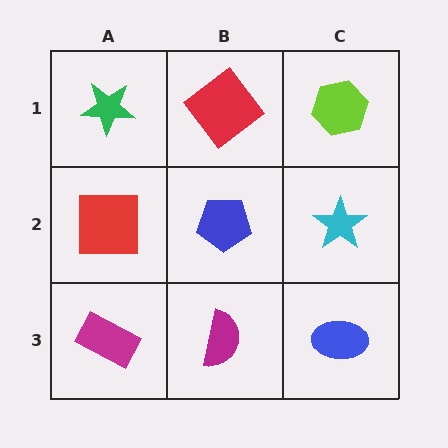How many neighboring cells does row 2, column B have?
4.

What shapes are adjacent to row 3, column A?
A red square (row 2, column A), a magenta semicircle (row 3, column B).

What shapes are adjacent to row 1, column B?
A blue pentagon (row 2, column B), a green star (row 1, column A), a lime hexagon (row 1, column C).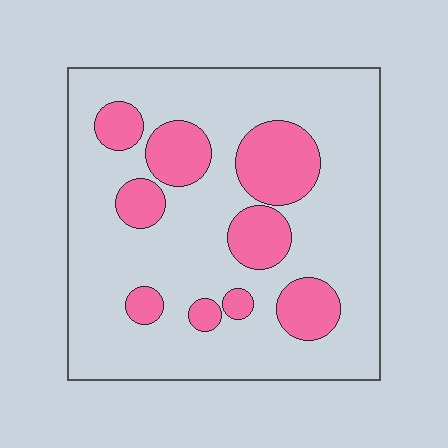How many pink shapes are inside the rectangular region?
9.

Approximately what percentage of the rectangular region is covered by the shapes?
Approximately 25%.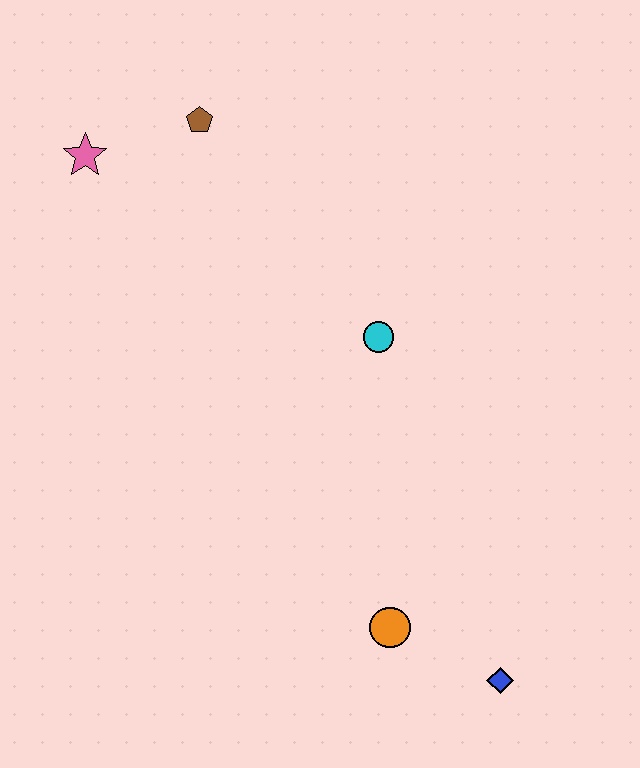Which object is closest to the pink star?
The brown pentagon is closest to the pink star.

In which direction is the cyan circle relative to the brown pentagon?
The cyan circle is below the brown pentagon.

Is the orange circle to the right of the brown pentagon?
Yes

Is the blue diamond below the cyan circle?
Yes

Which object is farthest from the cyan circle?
The blue diamond is farthest from the cyan circle.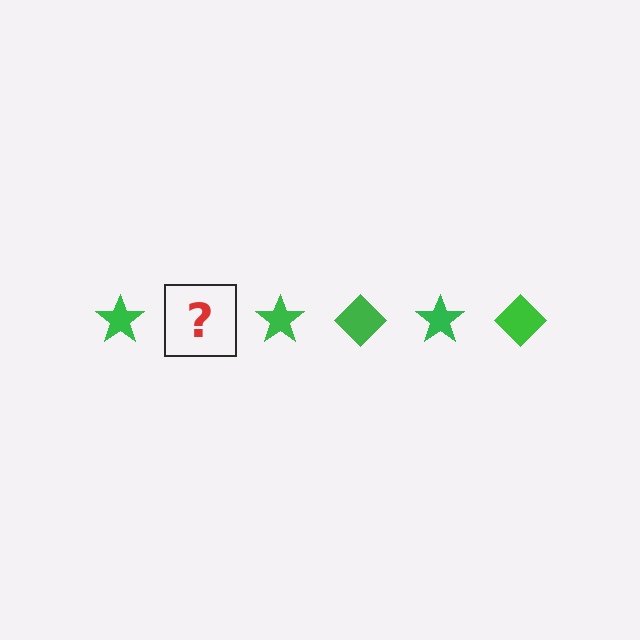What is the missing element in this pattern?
The missing element is a green diamond.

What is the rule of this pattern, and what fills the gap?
The rule is that the pattern cycles through star, diamond shapes in green. The gap should be filled with a green diamond.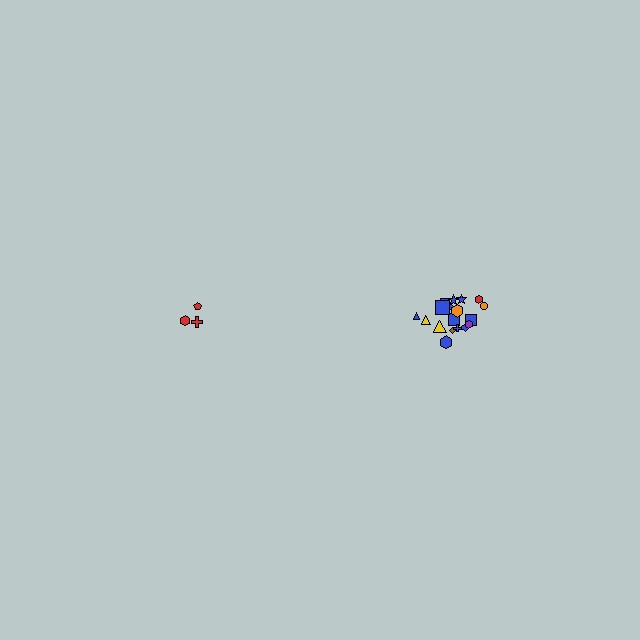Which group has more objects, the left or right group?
The right group.